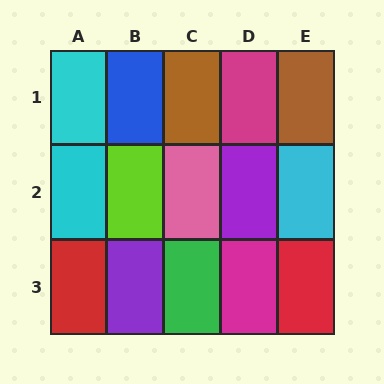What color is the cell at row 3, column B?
Purple.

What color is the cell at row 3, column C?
Green.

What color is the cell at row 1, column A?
Cyan.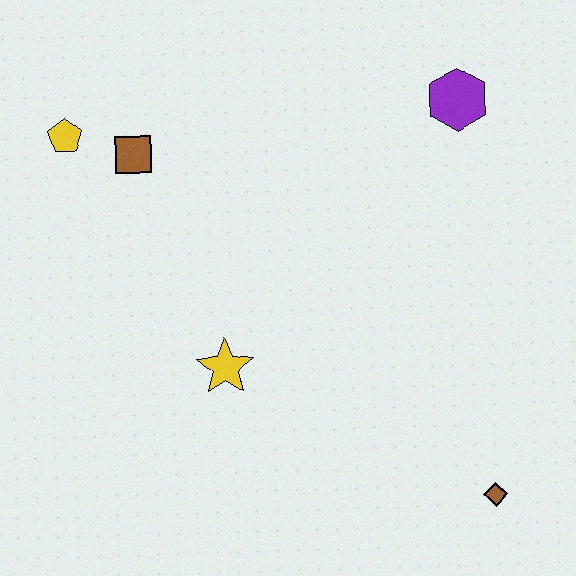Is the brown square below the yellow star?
No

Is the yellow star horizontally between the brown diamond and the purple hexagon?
No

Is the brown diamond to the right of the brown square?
Yes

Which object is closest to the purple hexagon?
The brown square is closest to the purple hexagon.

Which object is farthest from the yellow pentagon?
The brown diamond is farthest from the yellow pentagon.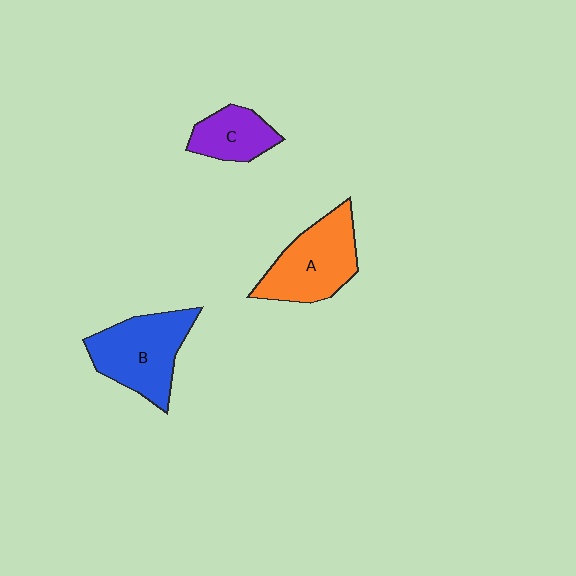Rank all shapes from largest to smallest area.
From largest to smallest: B (blue), A (orange), C (purple).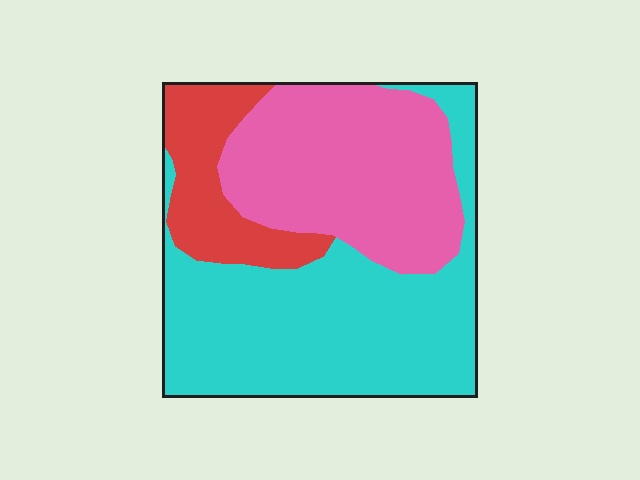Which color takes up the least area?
Red, at roughly 15%.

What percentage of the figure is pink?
Pink takes up about three eighths (3/8) of the figure.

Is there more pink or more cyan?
Cyan.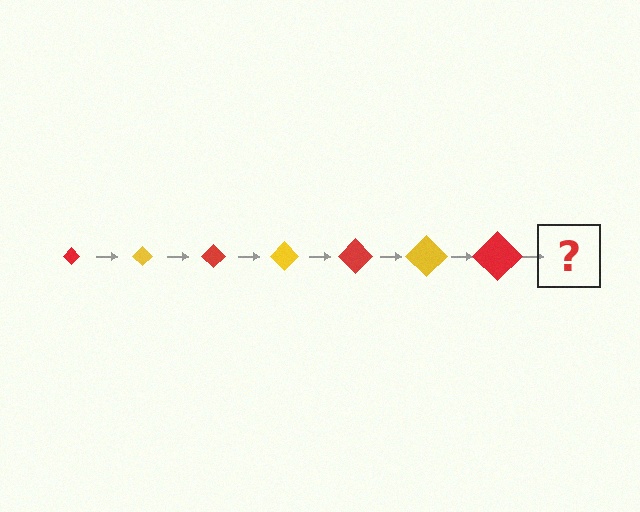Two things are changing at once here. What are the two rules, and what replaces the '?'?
The two rules are that the diamond grows larger each step and the color cycles through red and yellow. The '?' should be a yellow diamond, larger than the previous one.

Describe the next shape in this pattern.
It should be a yellow diamond, larger than the previous one.